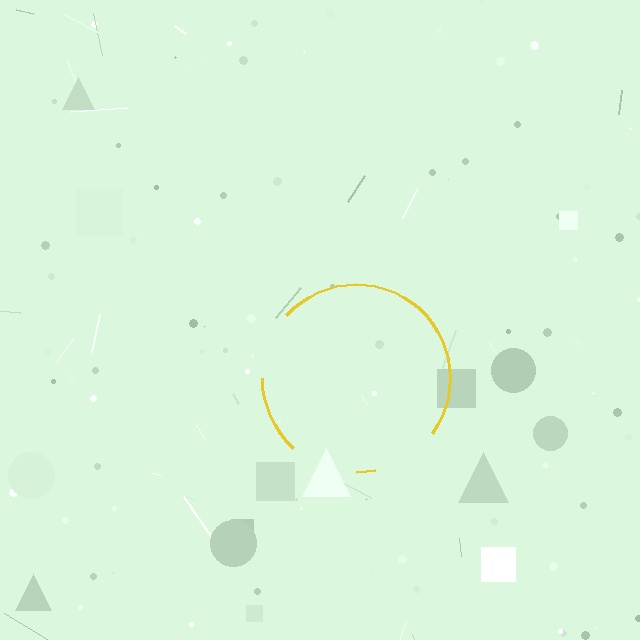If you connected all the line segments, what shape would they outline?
They would outline a circle.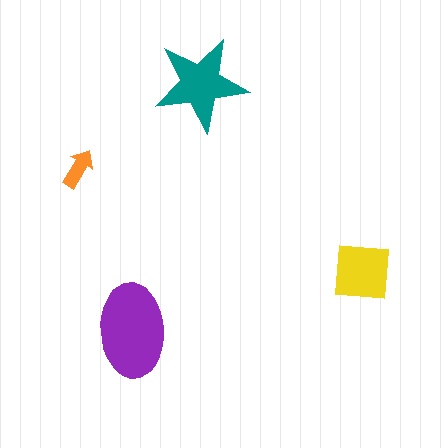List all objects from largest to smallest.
The purple ellipse, the teal star, the yellow square, the orange arrow.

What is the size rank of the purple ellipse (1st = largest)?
1st.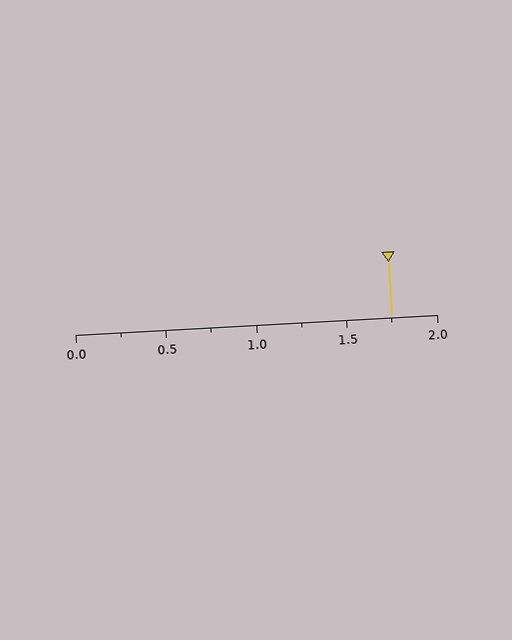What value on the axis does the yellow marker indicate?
The marker indicates approximately 1.75.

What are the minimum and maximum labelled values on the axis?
The axis runs from 0.0 to 2.0.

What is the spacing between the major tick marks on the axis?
The major ticks are spaced 0.5 apart.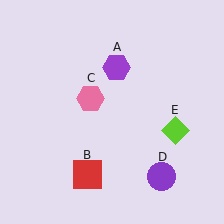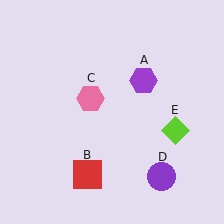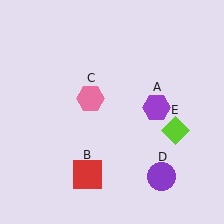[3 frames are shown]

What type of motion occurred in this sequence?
The purple hexagon (object A) rotated clockwise around the center of the scene.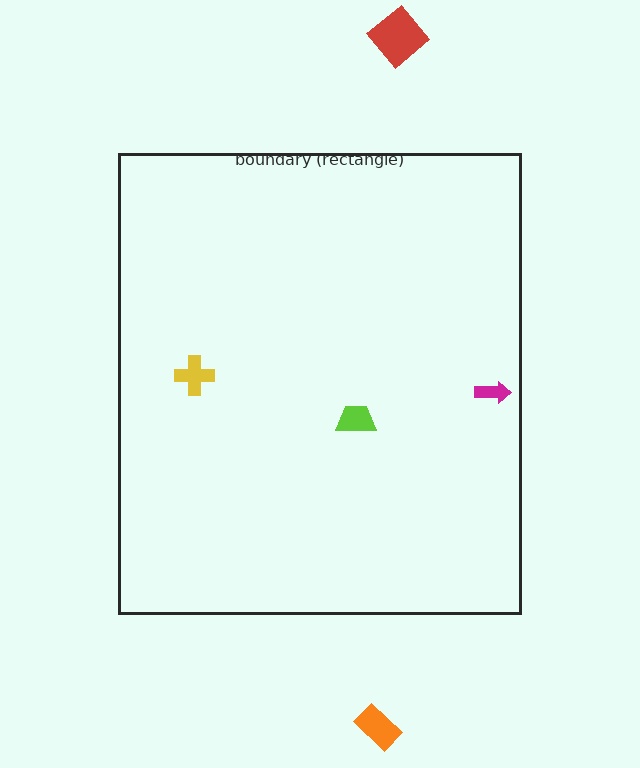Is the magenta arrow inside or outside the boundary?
Inside.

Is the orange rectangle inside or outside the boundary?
Outside.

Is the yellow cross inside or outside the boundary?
Inside.